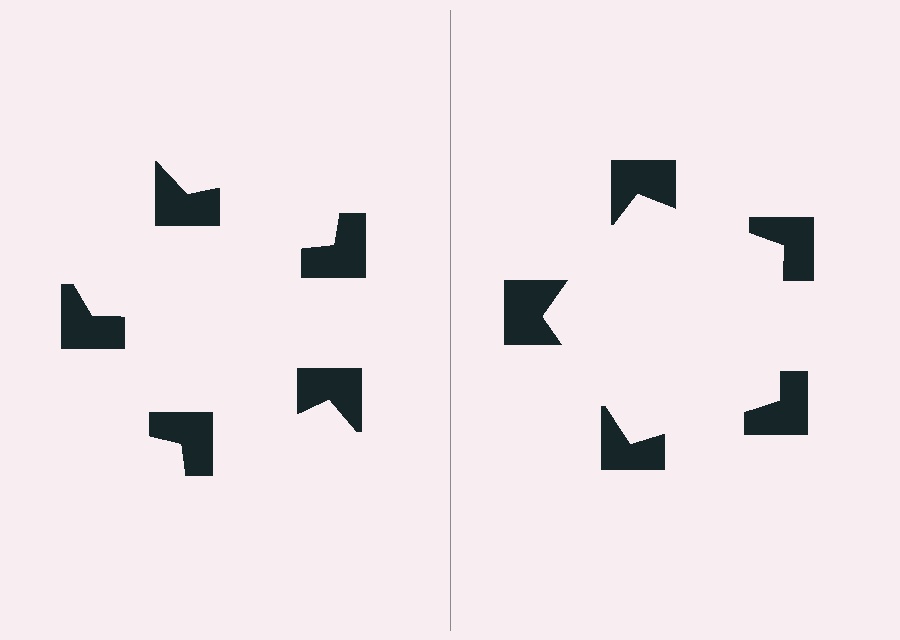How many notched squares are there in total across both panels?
10 — 5 on each side.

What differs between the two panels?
The notched squares are positioned identically on both sides; only the wedge orientations differ. On the right they align to a pentagon; on the left they are misaligned.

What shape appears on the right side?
An illusory pentagon.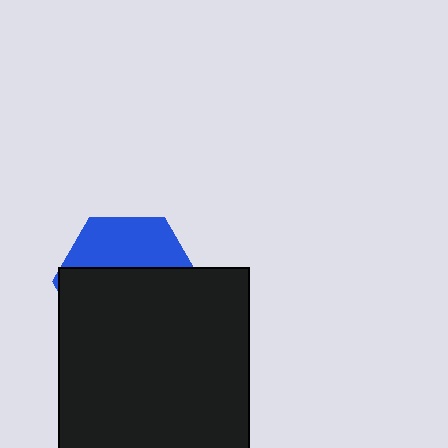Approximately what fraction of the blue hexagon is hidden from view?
Roughly 63% of the blue hexagon is hidden behind the black square.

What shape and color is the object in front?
The object in front is a black square.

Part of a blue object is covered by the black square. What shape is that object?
It is a hexagon.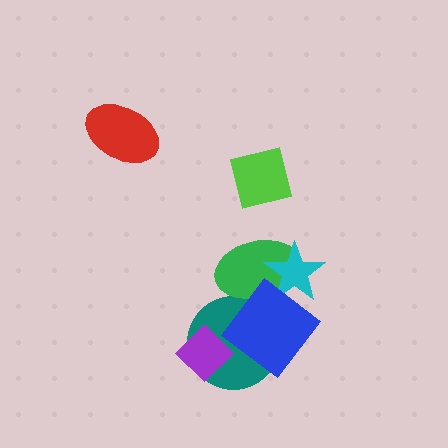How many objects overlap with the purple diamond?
1 object overlaps with the purple diamond.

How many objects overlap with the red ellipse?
0 objects overlap with the red ellipse.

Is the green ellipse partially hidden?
Yes, it is partially covered by another shape.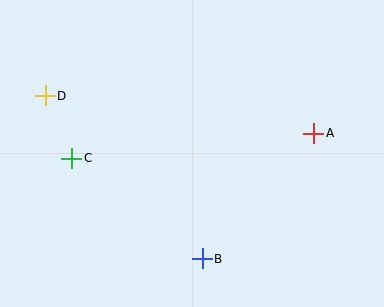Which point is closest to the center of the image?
Point B at (202, 259) is closest to the center.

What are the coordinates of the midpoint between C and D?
The midpoint between C and D is at (58, 127).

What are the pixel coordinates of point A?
Point A is at (314, 133).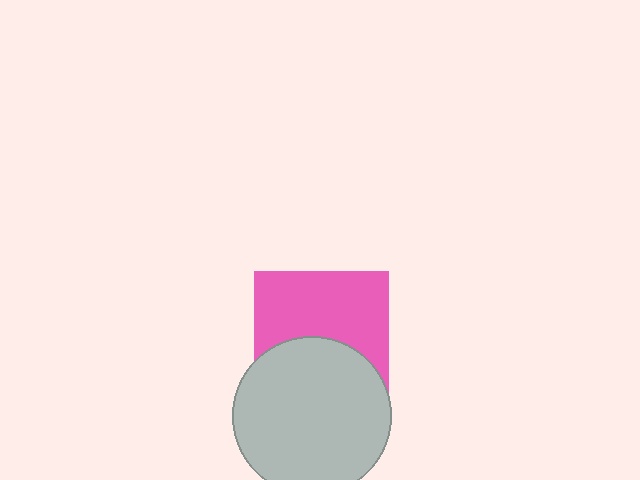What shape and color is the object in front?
The object in front is a light gray circle.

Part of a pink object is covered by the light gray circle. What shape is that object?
It is a square.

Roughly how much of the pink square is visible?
About half of it is visible (roughly 57%).